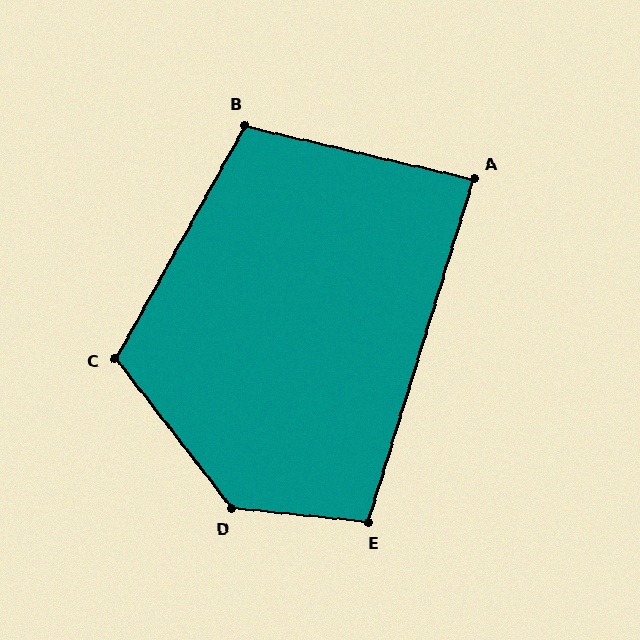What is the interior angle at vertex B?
Approximately 106 degrees (obtuse).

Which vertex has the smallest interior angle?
A, at approximately 86 degrees.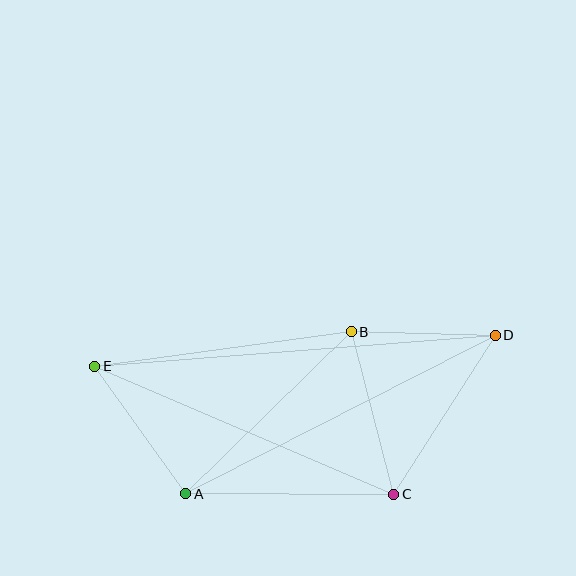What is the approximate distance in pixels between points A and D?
The distance between A and D is approximately 348 pixels.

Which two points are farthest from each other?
Points D and E are farthest from each other.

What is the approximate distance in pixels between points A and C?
The distance between A and C is approximately 208 pixels.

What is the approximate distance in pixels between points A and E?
The distance between A and E is approximately 157 pixels.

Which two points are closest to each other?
Points B and D are closest to each other.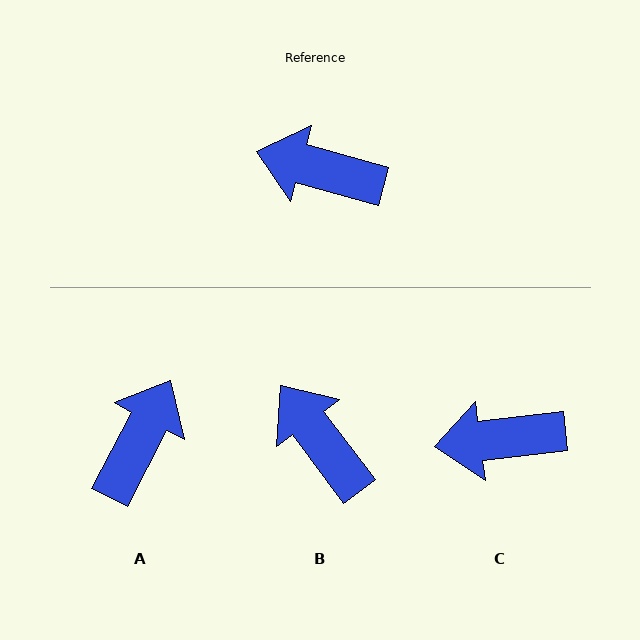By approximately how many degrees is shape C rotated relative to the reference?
Approximately 23 degrees counter-clockwise.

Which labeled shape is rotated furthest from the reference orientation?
A, about 102 degrees away.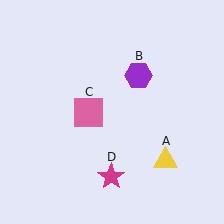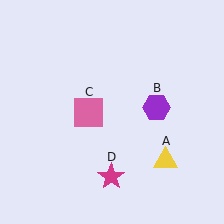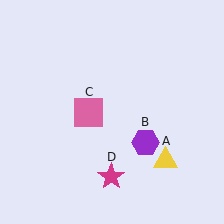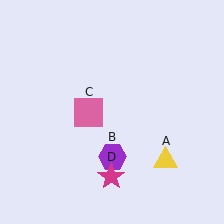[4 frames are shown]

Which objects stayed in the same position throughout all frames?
Yellow triangle (object A) and pink square (object C) and magenta star (object D) remained stationary.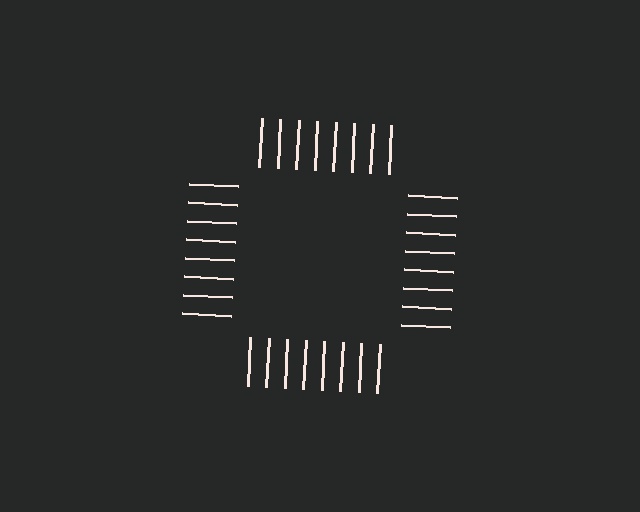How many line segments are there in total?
32 — 8 along each of the 4 edges.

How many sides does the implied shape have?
4 sides — the line-ends trace a square.